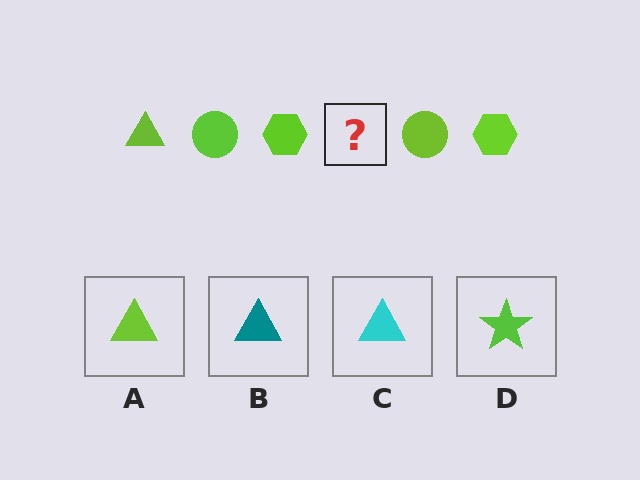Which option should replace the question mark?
Option A.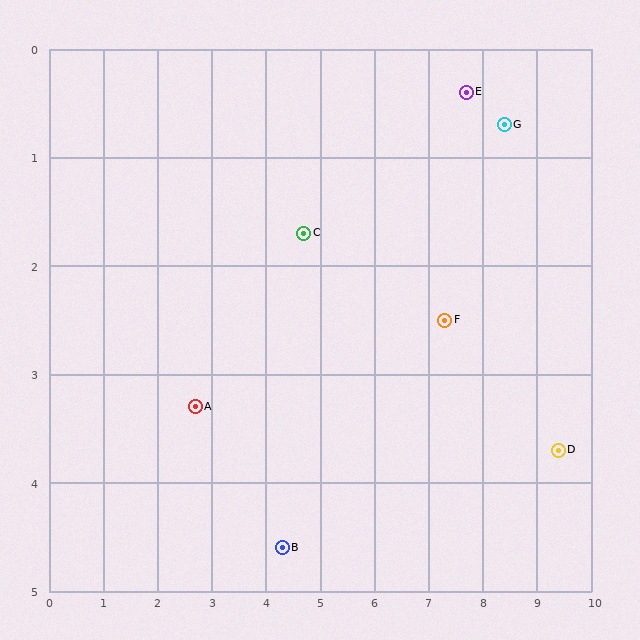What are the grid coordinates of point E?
Point E is at approximately (7.7, 0.4).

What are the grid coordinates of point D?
Point D is at approximately (9.4, 3.7).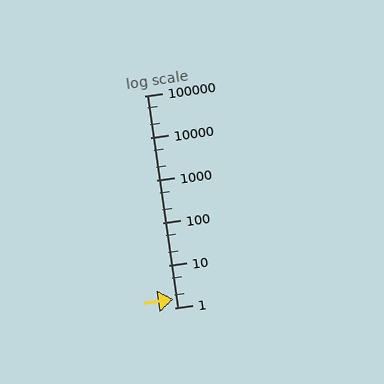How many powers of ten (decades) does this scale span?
The scale spans 5 decades, from 1 to 100000.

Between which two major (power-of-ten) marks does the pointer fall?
The pointer is between 1 and 10.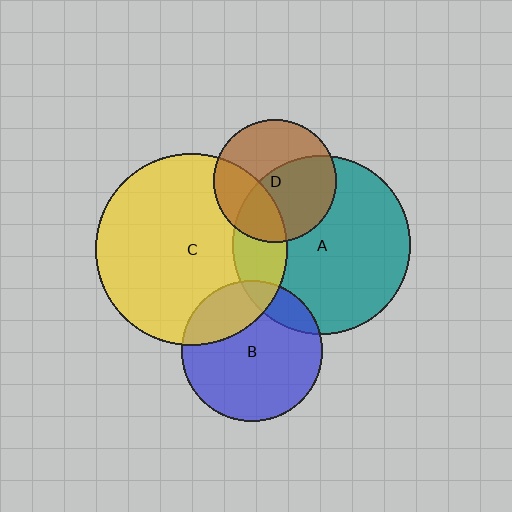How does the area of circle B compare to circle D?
Approximately 1.3 times.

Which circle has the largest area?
Circle C (yellow).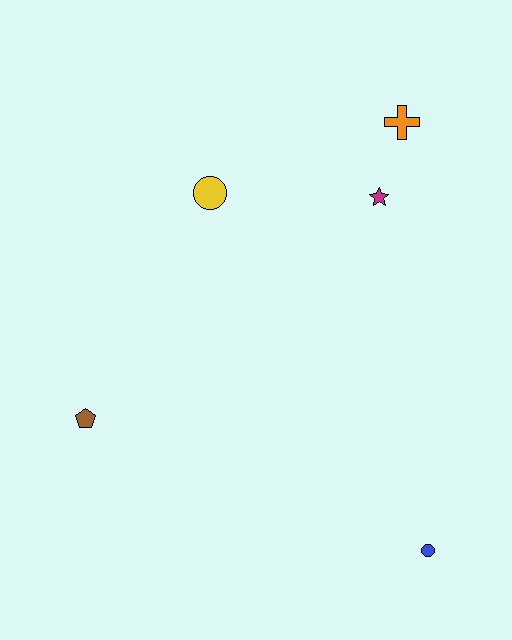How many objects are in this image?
There are 5 objects.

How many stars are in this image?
There is 1 star.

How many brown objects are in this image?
There is 1 brown object.